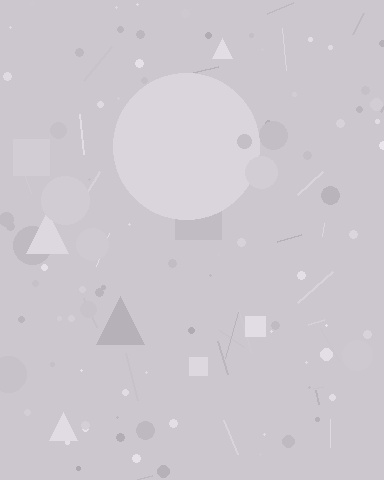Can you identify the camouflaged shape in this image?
The camouflaged shape is a circle.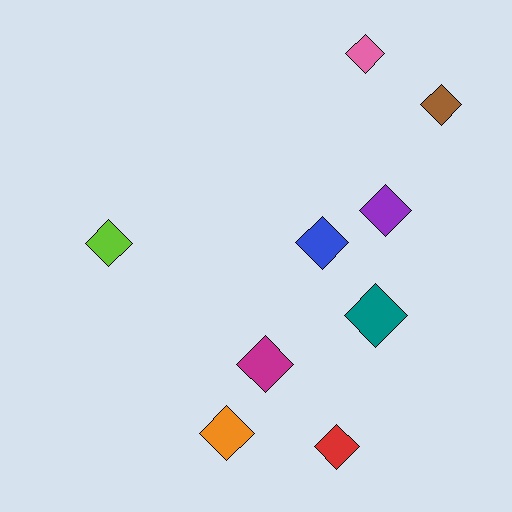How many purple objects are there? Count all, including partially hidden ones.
There is 1 purple object.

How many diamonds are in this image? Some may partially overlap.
There are 9 diamonds.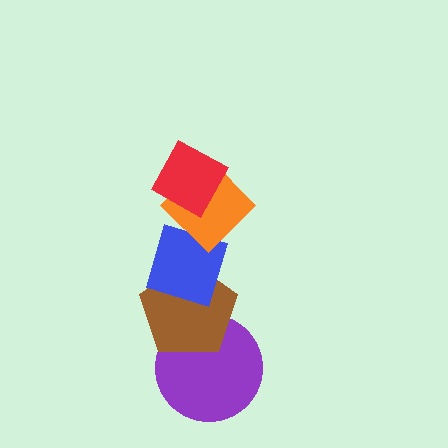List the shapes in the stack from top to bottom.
From top to bottom: the red diamond, the orange diamond, the blue diamond, the brown pentagon, the purple circle.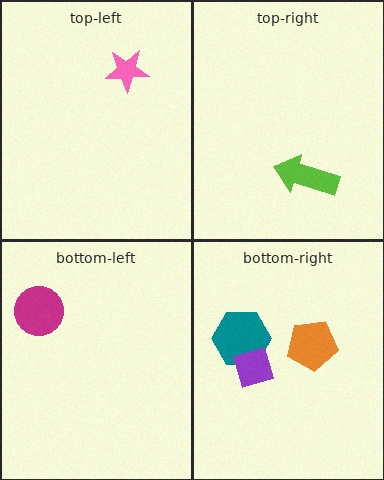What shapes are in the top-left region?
The pink star.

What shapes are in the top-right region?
The lime arrow.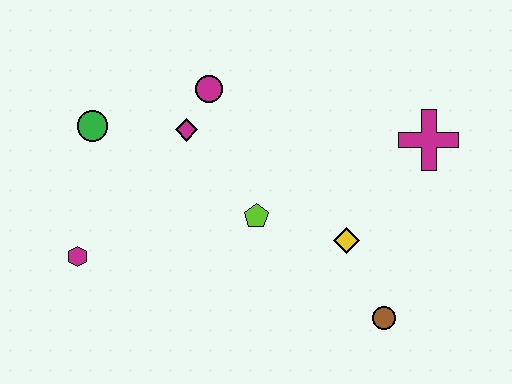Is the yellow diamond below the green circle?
Yes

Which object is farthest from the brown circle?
The green circle is farthest from the brown circle.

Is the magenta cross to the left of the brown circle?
No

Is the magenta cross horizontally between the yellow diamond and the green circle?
No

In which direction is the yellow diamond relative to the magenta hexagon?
The yellow diamond is to the right of the magenta hexagon.